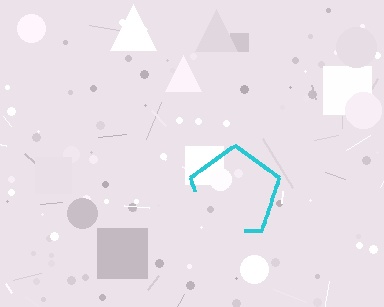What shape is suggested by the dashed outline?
The dashed outline suggests a pentagon.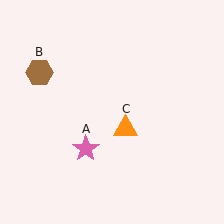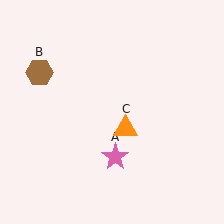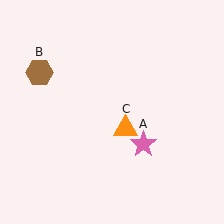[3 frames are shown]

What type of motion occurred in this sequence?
The pink star (object A) rotated counterclockwise around the center of the scene.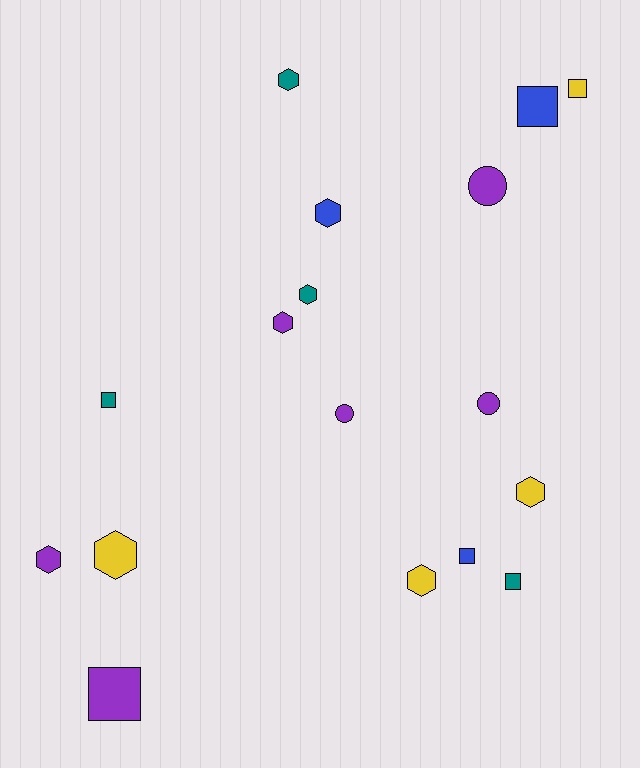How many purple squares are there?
There is 1 purple square.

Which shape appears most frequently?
Hexagon, with 8 objects.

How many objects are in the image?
There are 17 objects.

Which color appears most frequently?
Purple, with 6 objects.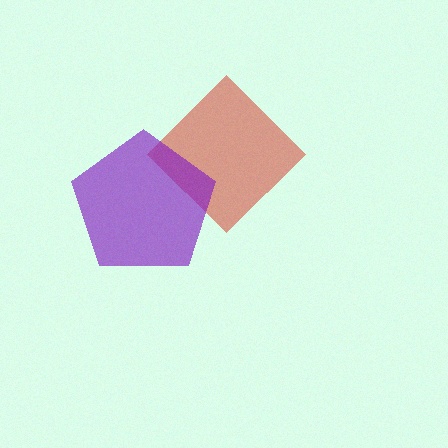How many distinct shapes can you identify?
There are 2 distinct shapes: a red diamond, a purple pentagon.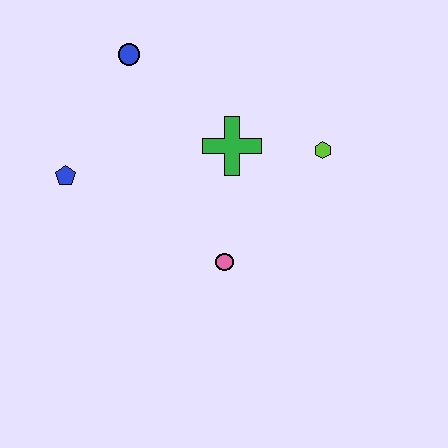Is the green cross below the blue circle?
Yes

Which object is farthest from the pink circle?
The blue circle is farthest from the pink circle.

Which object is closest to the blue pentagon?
The blue circle is closest to the blue pentagon.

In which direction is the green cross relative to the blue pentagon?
The green cross is to the right of the blue pentagon.